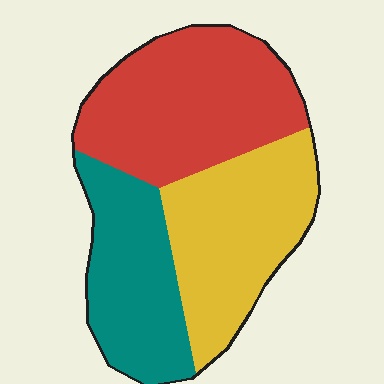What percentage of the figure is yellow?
Yellow takes up between a third and a half of the figure.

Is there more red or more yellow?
Red.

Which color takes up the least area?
Teal, at roughly 25%.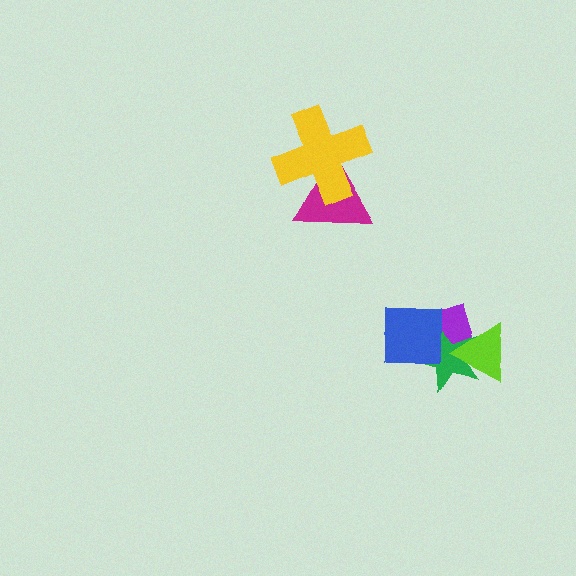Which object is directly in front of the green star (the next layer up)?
The blue square is directly in front of the green star.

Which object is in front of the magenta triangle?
The yellow cross is in front of the magenta triangle.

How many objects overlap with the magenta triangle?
1 object overlaps with the magenta triangle.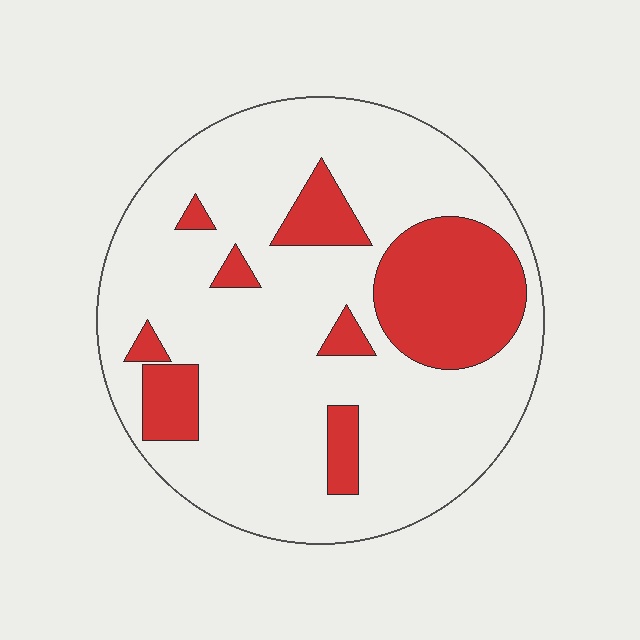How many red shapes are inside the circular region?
8.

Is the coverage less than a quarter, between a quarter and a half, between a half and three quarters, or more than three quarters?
Less than a quarter.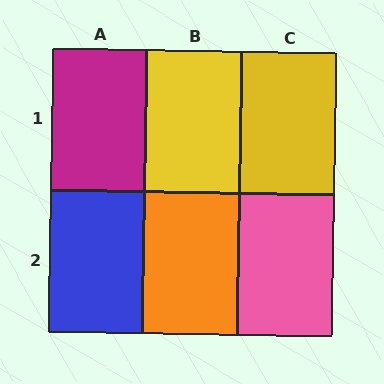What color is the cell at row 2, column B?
Orange.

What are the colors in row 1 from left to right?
Magenta, yellow, yellow.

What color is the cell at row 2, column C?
Pink.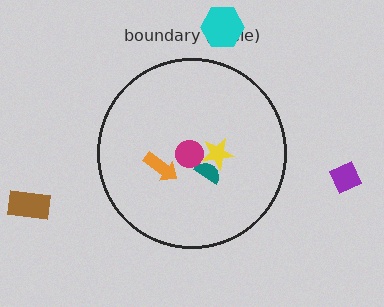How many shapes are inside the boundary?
4 inside, 3 outside.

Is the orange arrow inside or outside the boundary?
Inside.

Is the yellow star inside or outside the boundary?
Inside.